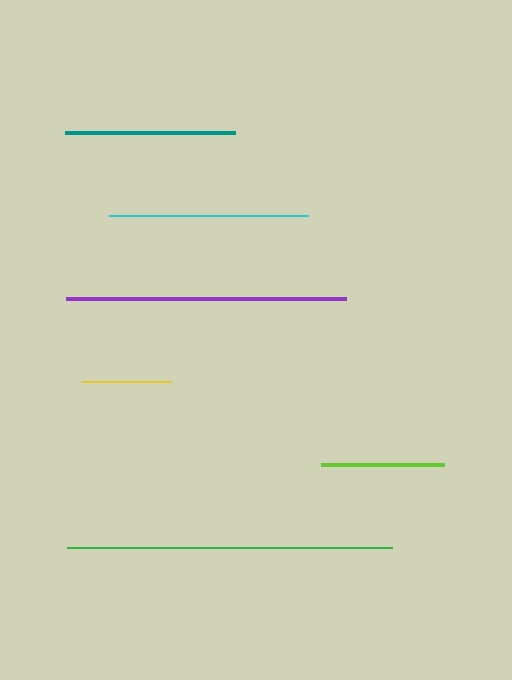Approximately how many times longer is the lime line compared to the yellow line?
The lime line is approximately 1.4 times the length of the yellow line.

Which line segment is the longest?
The green line is the longest at approximately 325 pixels.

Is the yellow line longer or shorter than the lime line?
The lime line is longer than the yellow line.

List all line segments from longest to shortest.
From longest to shortest: green, purple, cyan, teal, lime, yellow.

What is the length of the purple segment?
The purple segment is approximately 280 pixels long.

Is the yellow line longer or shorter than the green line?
The green line is longer than the yellow line.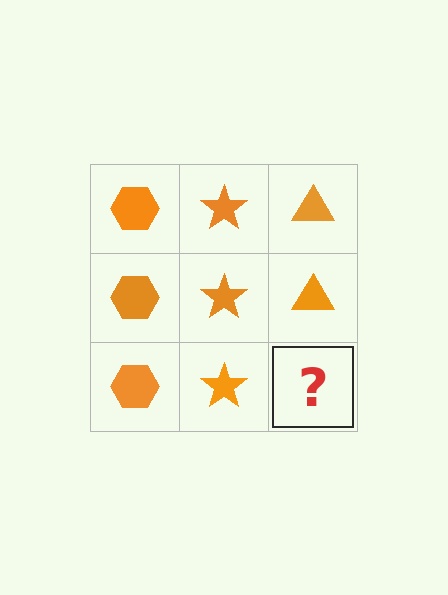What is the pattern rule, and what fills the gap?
The rule is that each column has a consistent shape. The gap should be filled with an orange triangle.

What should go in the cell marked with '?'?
The missing cell should contain an orange triangle.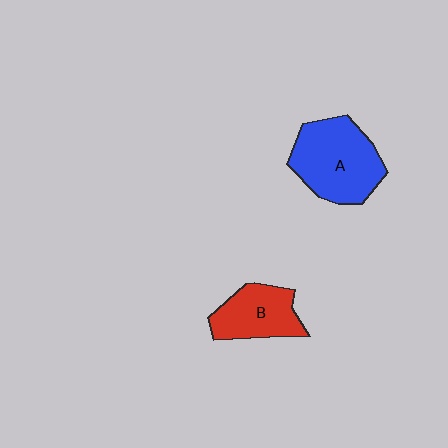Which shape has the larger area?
Shape A (blue).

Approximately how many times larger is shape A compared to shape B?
Approximately 1.5 times.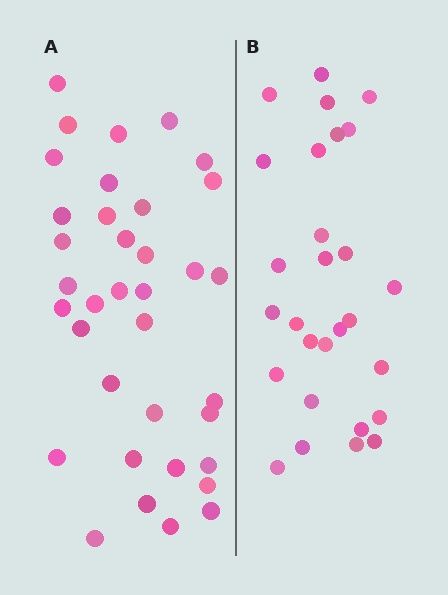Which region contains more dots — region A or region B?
Region A (the left region) has more dots.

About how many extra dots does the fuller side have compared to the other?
Region A has roughly 8 or so more dots than region B.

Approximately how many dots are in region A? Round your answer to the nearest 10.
About 40 dots. (The exact count is 36, which rounds to 40.)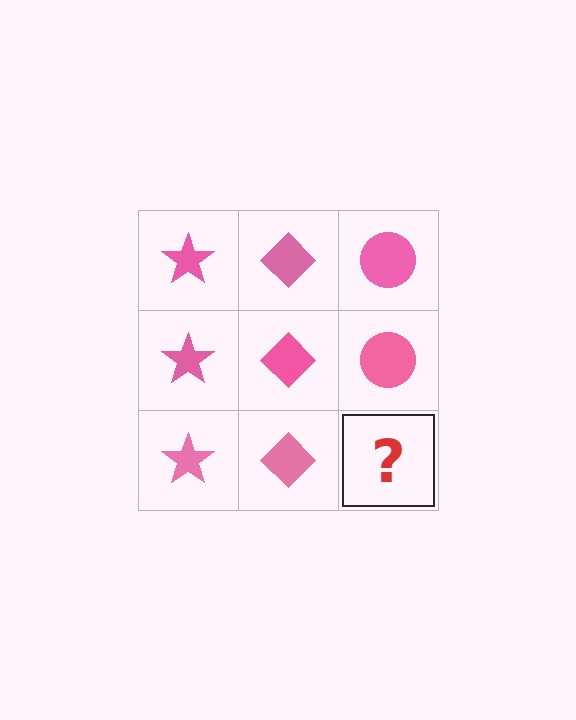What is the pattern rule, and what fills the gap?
The rule is that each column has a consistent shape. The gap should be filled with a pink circle.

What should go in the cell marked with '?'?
The missing cell should contain a pink circle.